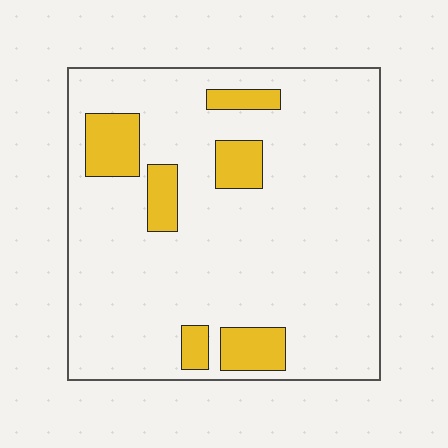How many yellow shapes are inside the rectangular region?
6.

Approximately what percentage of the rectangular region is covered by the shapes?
Approximately 15%.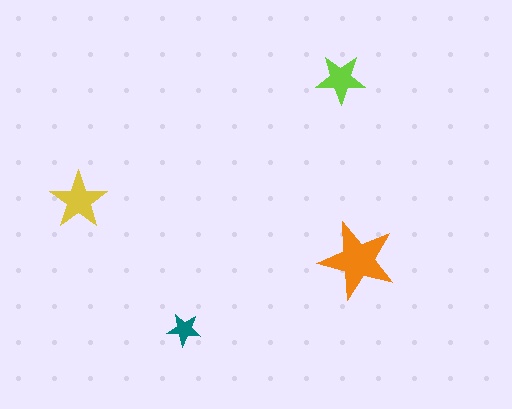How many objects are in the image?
There are 4 objects in the image.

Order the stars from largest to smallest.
the orange one, the yellow one, the lime one, the teal one.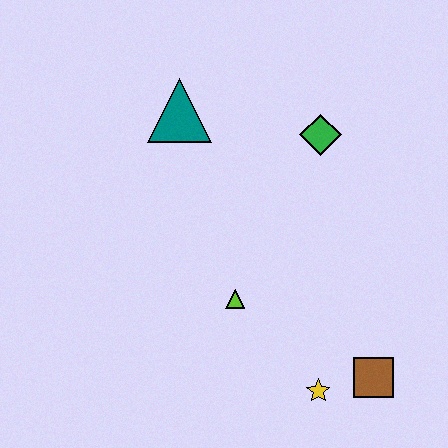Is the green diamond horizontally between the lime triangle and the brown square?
Yes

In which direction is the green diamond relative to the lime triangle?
The green diamond is above the lime triangle.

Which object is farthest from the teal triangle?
The brown square is farthest from the teal triangle.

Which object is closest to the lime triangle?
The yellow star is closest to the lime triangle.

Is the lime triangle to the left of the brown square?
Yes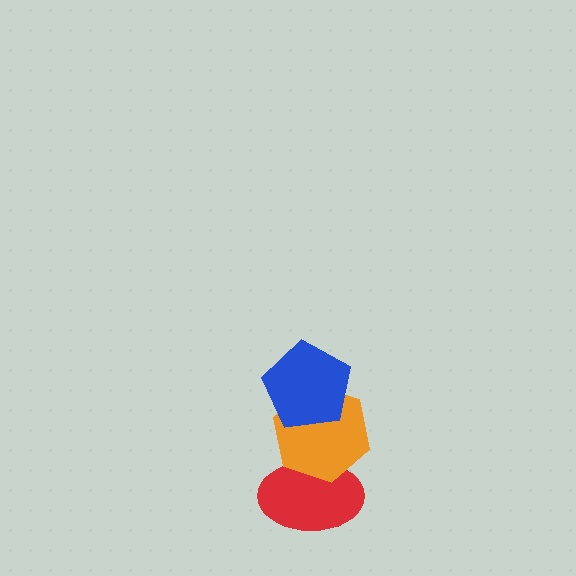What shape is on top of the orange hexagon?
The blue pentagon is on top of the orange hexagon.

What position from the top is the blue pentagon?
The blue pentagon is 1st from the top.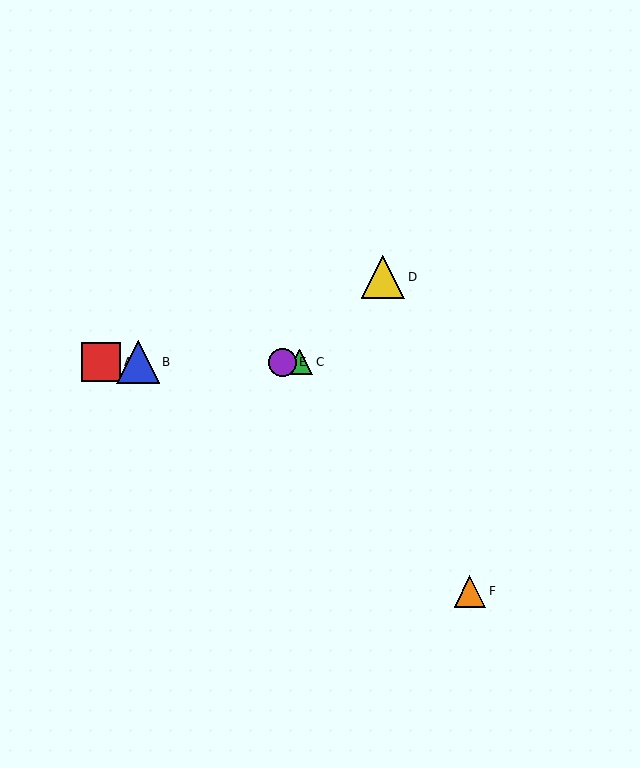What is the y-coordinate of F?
Object F is at y≈591.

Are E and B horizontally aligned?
Yes, both are at y≈362.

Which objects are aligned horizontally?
Objects A, B, C, E are aligned horizontally.